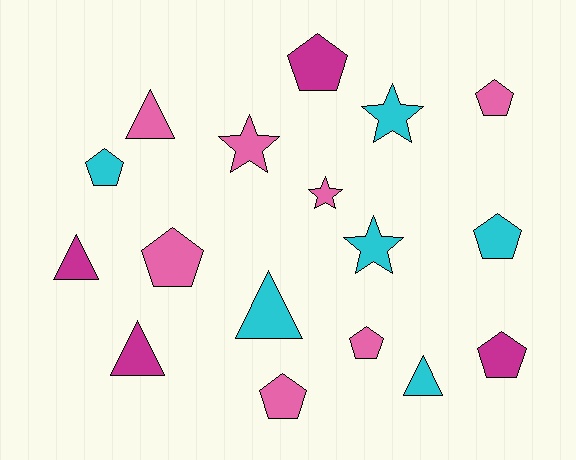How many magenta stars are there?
There are no magenta stars.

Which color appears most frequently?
Pink, with 7 objects.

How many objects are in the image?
There are 17 objects.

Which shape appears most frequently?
Pentagon, with 8 objects.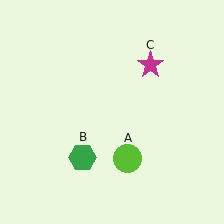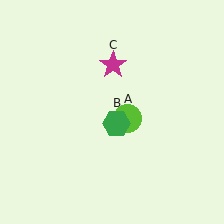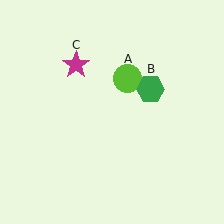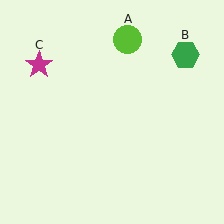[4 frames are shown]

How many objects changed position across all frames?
3 objects changed position: lime circle (object A), green hexagon (object B), magenta star (object C).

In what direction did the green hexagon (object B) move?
The green hexagon (object B) moved up and to the right.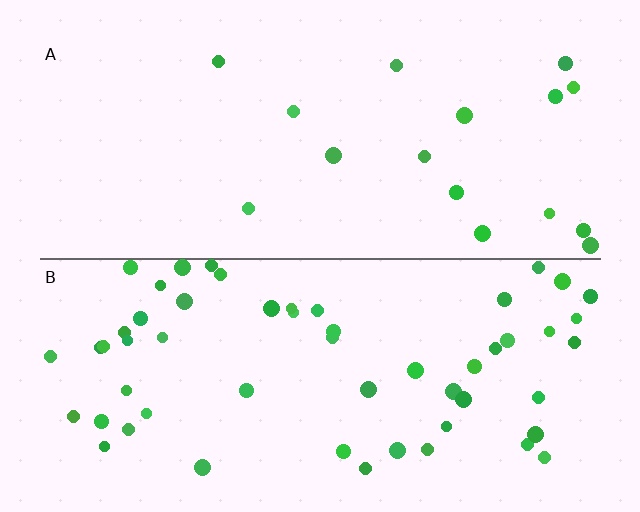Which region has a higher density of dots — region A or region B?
B (the bottom).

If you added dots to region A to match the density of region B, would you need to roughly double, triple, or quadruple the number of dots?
Approximately triple.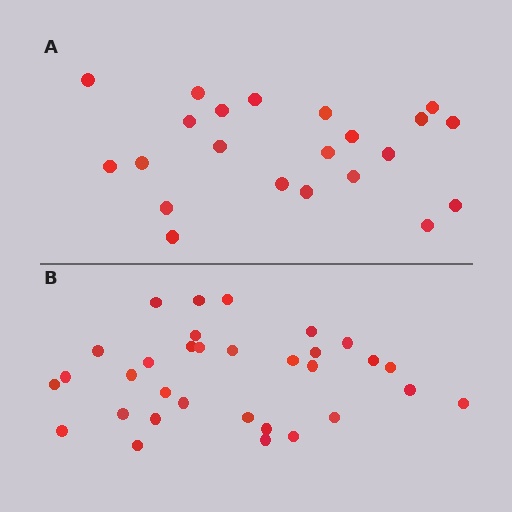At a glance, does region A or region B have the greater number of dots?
Region B (the bottom region) has more dots.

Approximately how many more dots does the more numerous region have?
Region B has roughly 10 or so more dots than region A.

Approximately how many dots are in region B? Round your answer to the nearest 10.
About 30 dots. (The exact count is 32, which rounds to 30.)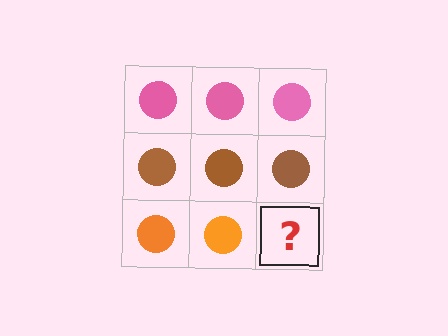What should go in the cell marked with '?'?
The missing cell should contain an orange circle.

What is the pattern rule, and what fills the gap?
The rule is that each row has a consistent color. The gap should be filled with an orange circle.